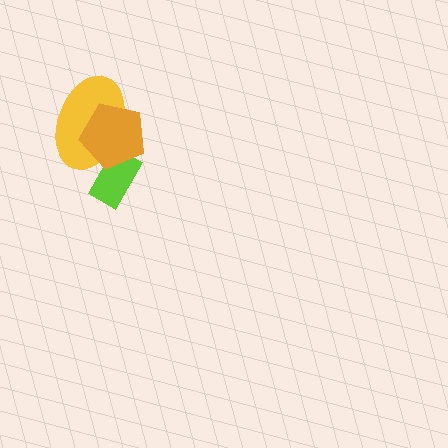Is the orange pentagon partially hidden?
No, no other shape covers it.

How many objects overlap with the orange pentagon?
2 objects overlap with the orange pentagon.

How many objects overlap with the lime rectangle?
2 objects overlap with the lime rectangle.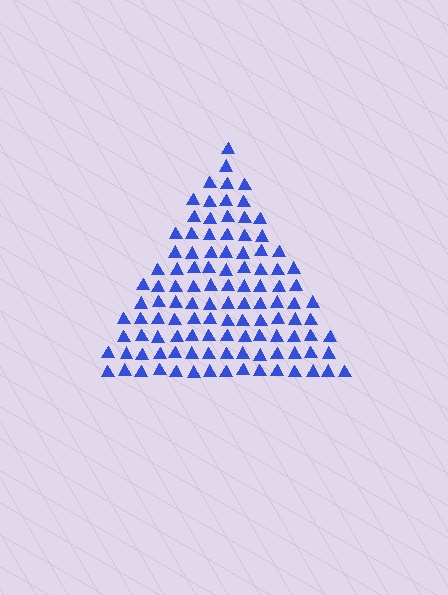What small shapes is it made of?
It is made of small triangles.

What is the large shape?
The large shape is a triangle.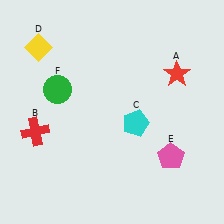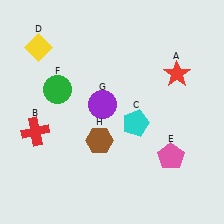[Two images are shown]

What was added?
A purple circle (G), a brown hexagon (H) were added in Image 2.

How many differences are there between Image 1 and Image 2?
There are 2 differences between the two images.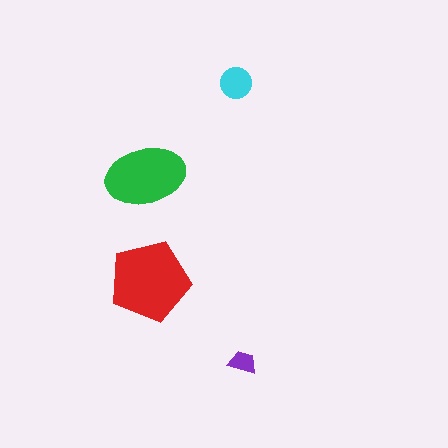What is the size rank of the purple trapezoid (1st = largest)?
4th.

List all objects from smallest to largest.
The purple trapezoid, the cyan circle, the green ellipse, the red pentagon.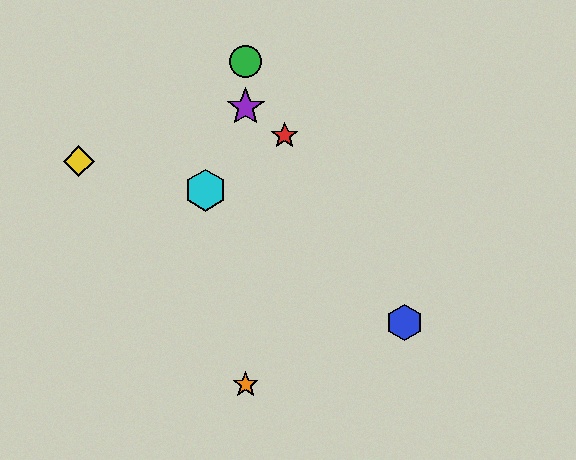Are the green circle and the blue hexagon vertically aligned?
No, the green circle is at x≈246 and the blue hexagon is at x≈404.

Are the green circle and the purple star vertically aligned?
Yes, both are at x≈246.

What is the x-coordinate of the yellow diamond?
The yellow diamond is at x≈79.